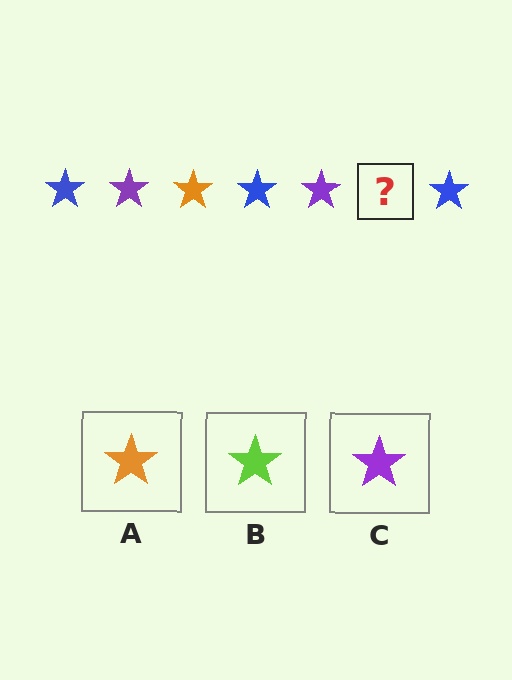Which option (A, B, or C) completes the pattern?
A.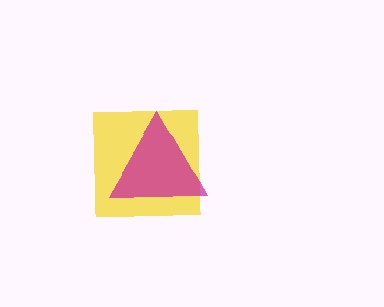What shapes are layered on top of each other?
The layered shapes are: a yellow square, a magenta triangle.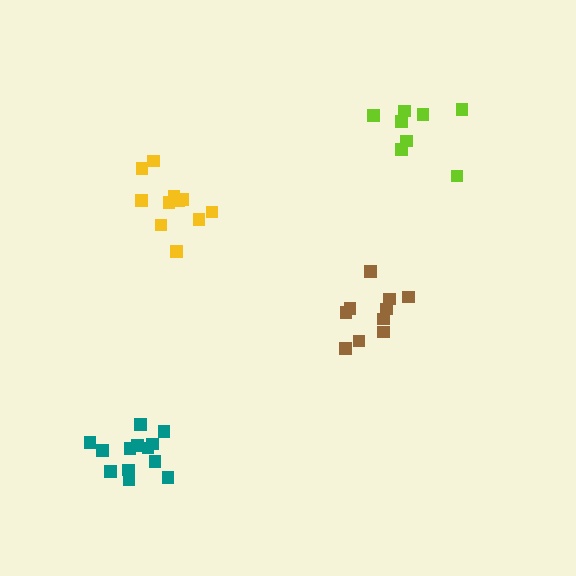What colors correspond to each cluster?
The clusters are colored: yellow, teal, brown, lime.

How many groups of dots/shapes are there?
There are 4 groups.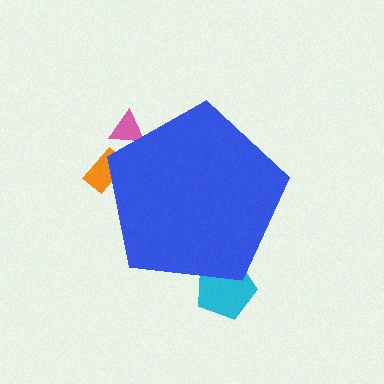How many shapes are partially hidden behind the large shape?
3 shapes are partially hidden.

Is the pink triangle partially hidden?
Yes, the pink triangle is partially hidden behind the blue pentagon.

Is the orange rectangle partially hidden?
Yes, the orange rectangle is partially hidden behind the blue pentagon.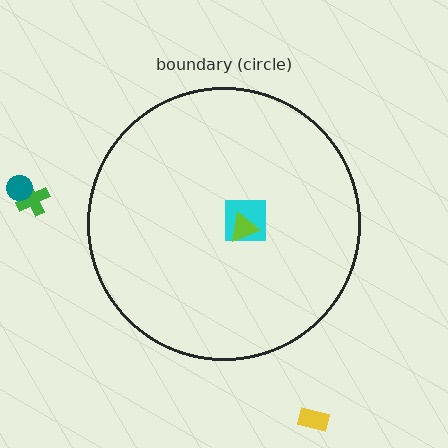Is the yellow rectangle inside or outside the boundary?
Outside.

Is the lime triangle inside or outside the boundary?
Inside.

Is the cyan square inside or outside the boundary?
Inside.